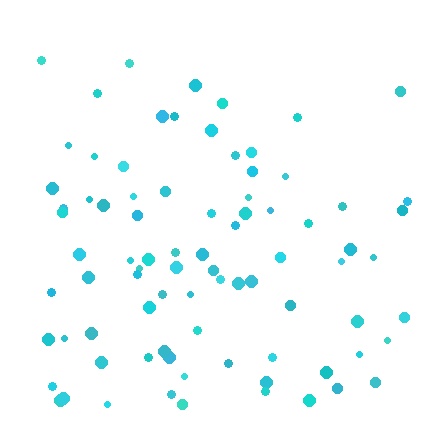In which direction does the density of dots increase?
From top to bottom, with the bottom side densest.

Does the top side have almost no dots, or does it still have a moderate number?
Still a moderate number, just noticeably fewer than the bottom.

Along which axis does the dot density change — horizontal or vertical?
Vertical.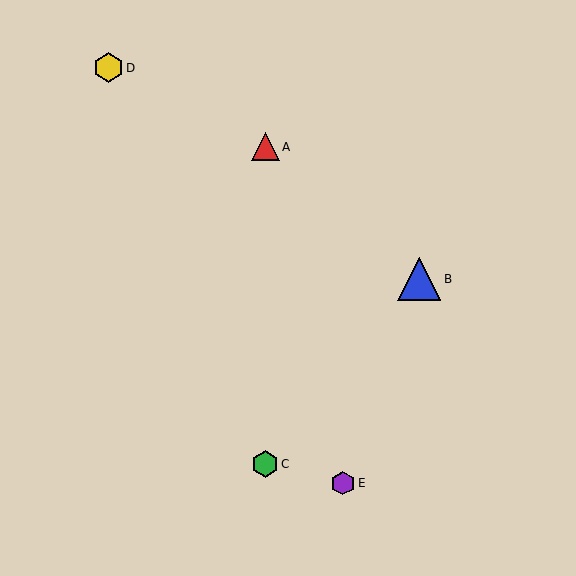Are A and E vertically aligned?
No, A is at x≈265 and E is at x≈343.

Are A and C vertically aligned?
Yes, both are at x≈265.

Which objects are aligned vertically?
Objects A, C are aligned vertically.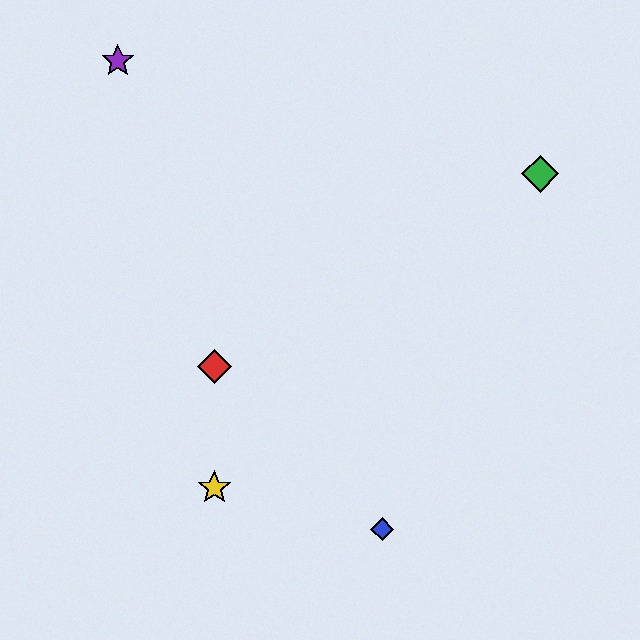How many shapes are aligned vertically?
2 shapes (the red diamond, the yellow star) are aligned vertically.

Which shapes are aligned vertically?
The red diamond, the yellow star are aligned vertically.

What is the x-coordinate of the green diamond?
The green diamond is at x≈540.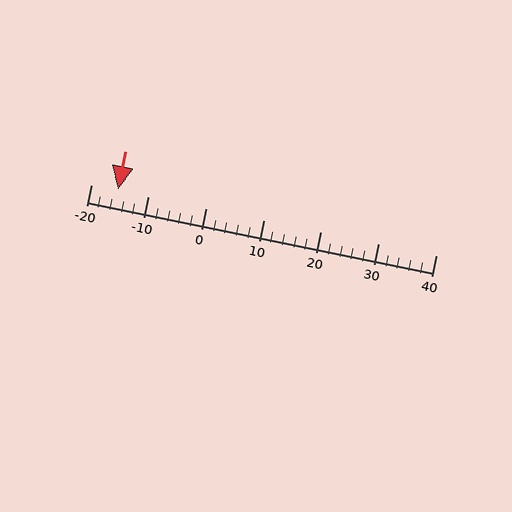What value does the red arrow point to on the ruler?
The red arrow points to approximately -15.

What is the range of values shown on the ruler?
The ruler shows values from -20 to 40.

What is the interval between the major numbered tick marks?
The major tick marks are spaced 10 units apart.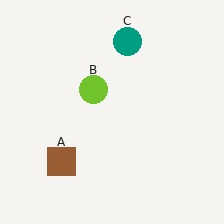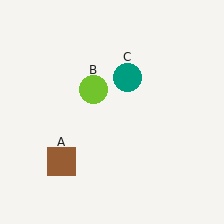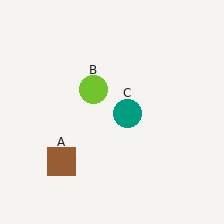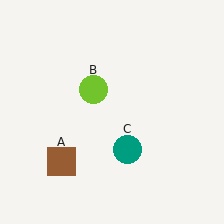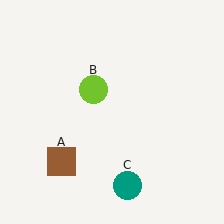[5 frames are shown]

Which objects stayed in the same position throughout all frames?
Brown square (object A) and lime circle (object B) remained stationary.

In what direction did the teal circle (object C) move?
The teal circle (object C) moved down.